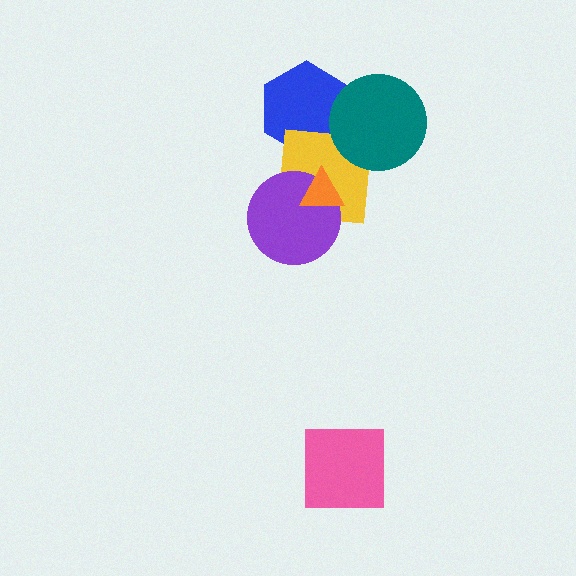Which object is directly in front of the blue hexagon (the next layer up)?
The yellow square is directly in front of the blue hexagon.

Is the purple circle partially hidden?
Yes, it is partially covered by another shape.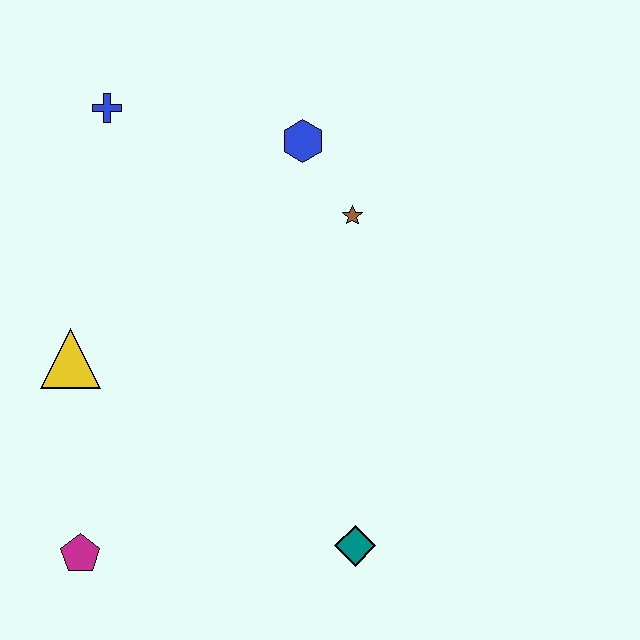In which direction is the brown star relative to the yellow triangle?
The brown star is to the right of the yellow triangle.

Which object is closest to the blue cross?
The blue hexagon is closest to the blue cross.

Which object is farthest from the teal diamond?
The blue cross is farthest from the teal diamond.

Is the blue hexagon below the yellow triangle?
No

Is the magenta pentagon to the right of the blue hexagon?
No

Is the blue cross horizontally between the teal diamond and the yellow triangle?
Yes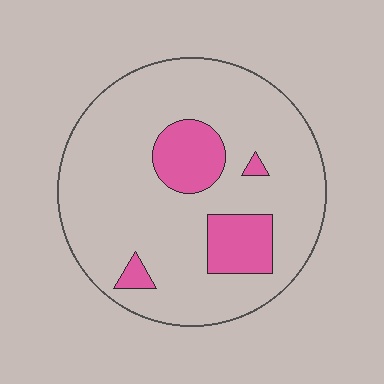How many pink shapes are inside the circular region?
4.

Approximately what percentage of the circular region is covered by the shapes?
Approximately 15%.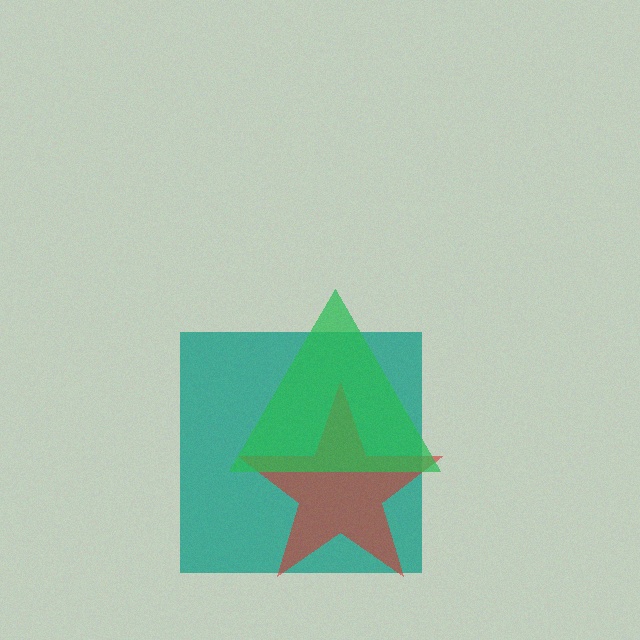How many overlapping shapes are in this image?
There are 3 overlapping shapes in the image.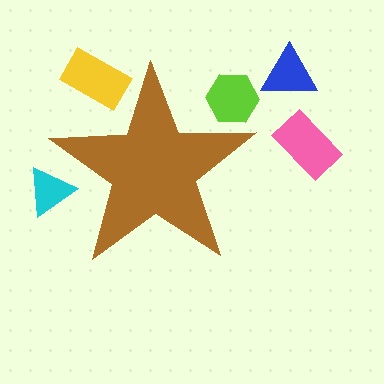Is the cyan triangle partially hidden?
Yes, the cyan triangle is partially hidden behind the brown star.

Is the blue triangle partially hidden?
No, the blue triangle is fully visible.